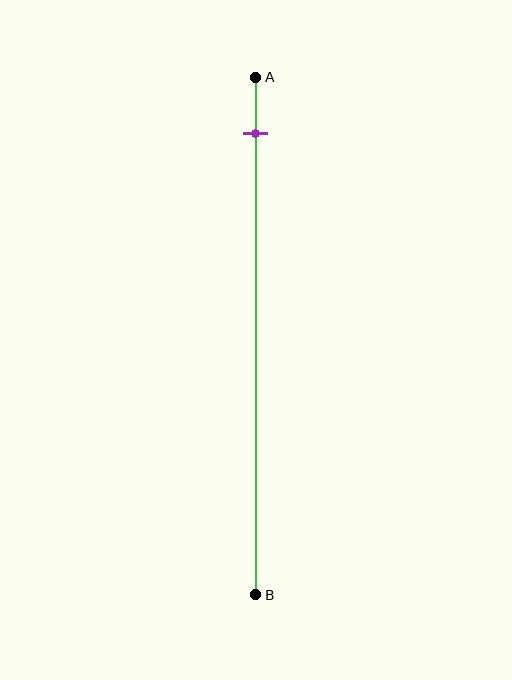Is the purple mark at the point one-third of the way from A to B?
No, the mark is at about 10% from A, not at the 33% one-third point.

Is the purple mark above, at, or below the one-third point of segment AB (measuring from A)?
The purple mark is above the one-third point of segment AB.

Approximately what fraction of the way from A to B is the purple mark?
The purple mark is approximately 10% of the way from A to B.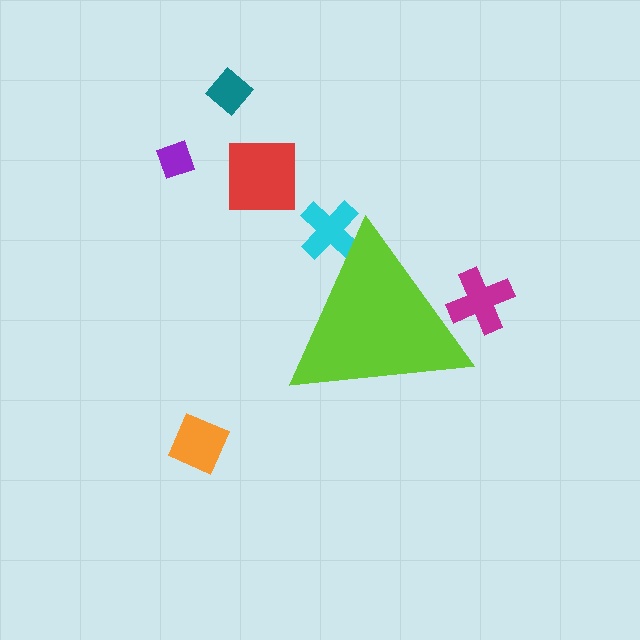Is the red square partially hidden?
No, the red square is fully visible.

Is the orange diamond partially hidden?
No, the orange diamond is fully visible.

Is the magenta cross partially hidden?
Yes, the magenta cross is partially hidden behind the lime triangle.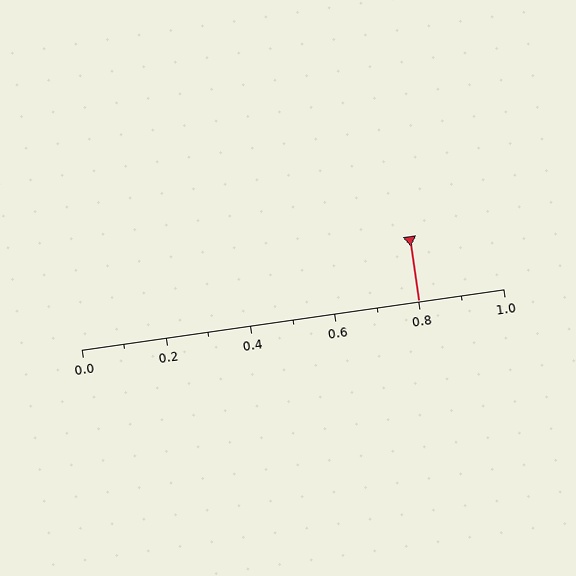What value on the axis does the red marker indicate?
The marker indicates approximately 0.8.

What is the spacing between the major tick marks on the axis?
The major ticks are spaced 0.2 apart.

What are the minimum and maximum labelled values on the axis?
The axis runs from 0.0 to 1.0.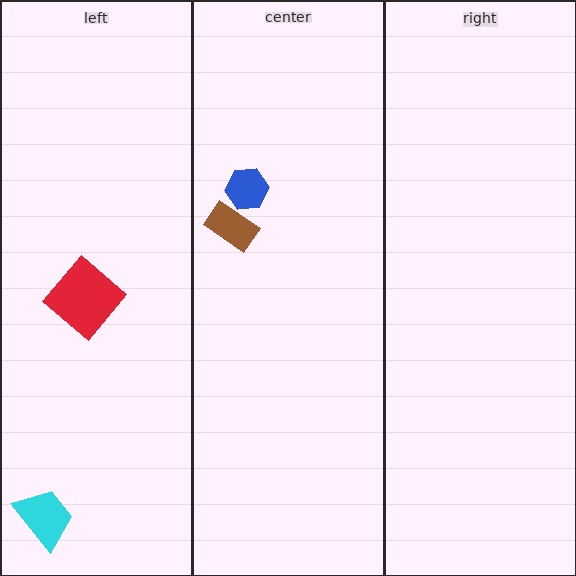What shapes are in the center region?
The brown rectangle, the blue hexagon.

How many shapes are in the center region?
2.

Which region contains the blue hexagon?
The center region.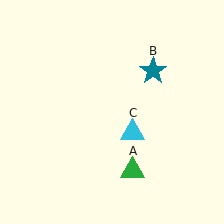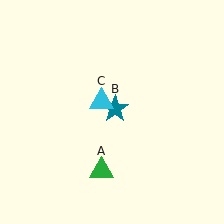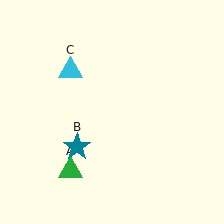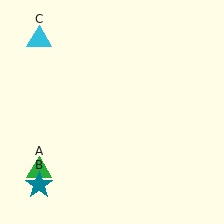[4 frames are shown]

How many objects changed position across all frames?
3 objects changed position: green triangle (object A), teal star (object B), cyan triangle (object C).